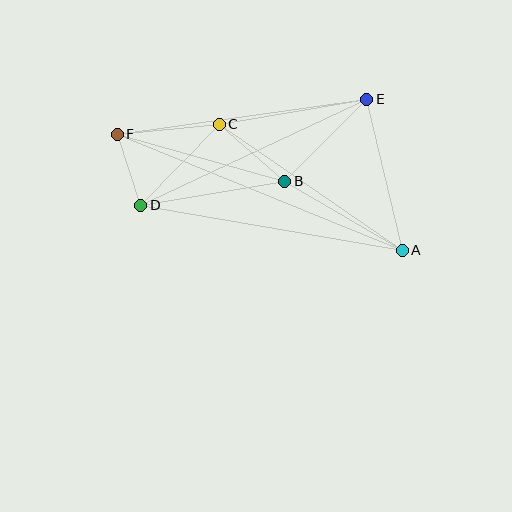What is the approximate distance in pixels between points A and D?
The distance between A and D is approximately 265 pixels.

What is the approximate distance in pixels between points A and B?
The distance between A and B is approximately 136 pixels.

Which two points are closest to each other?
Points D and F are closest to each other.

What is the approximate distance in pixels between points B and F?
The distance between B and F is approximately 174 pixels.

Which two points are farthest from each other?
Points A and F are farthest from each other.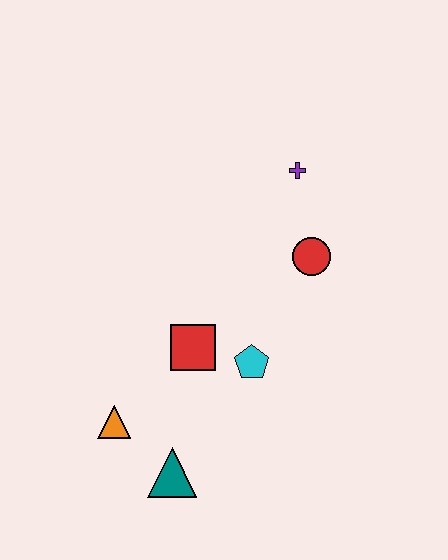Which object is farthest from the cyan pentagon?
The purple cross is farthest from the cyan pentagon.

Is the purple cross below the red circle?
No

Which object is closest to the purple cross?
The red circle is closest to the purple cross.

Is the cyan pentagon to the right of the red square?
Yes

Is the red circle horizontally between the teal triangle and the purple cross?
No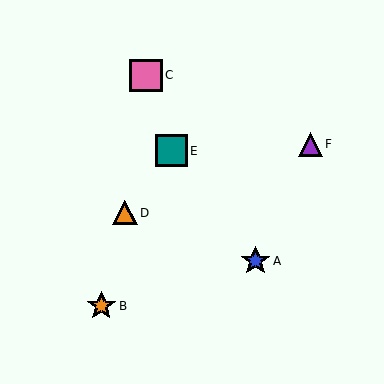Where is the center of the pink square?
The center of the pink square is at (146, 75).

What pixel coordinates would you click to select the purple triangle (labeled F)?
Click at (311, 144) to select the purple triangle F.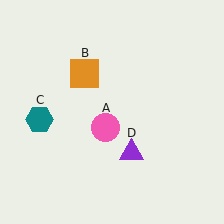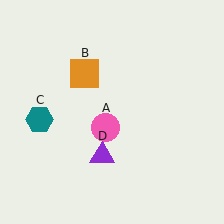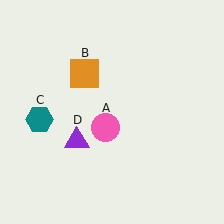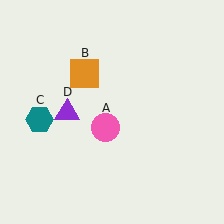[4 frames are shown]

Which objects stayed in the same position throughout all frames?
Pink circle (object A) and orange square (object B) and teal hexagon (object C) remained stationary.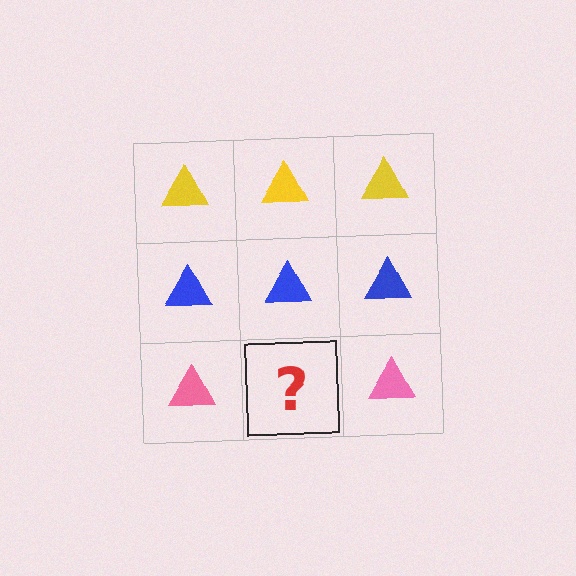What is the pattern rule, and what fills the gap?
The rule is that each row has a consistent color. The gap should be filled with a pink triangle.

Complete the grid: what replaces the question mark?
The question mark should be replaced with a pink triangle.